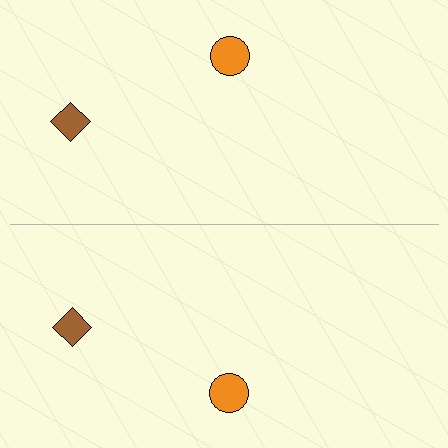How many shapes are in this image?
There are 4 shapes in this image.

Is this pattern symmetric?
Yes, this pattern has bilateral (reflection) symmetry.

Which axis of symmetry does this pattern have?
The pattern has a horizontal axis of symmetry running through the center of the image.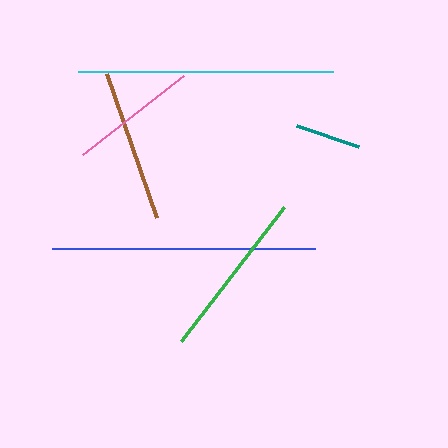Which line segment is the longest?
The blue line is the longest at approximately 263 pixels.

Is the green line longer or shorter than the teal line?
The green line is longer than the teal line.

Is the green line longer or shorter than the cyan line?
The cyan line is longer than the green line.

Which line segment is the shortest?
The teal line is the shortest at approximately 66 pixels.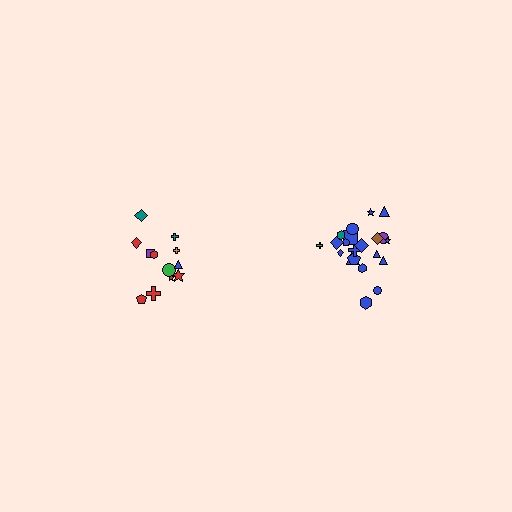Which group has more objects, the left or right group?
The right group.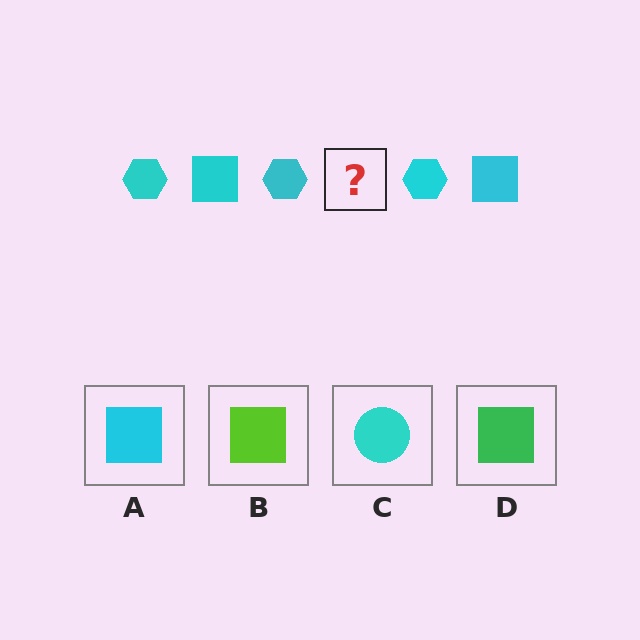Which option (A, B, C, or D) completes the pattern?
A.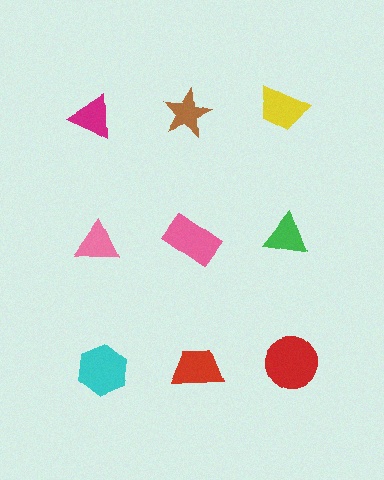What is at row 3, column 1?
A cyan hexagon.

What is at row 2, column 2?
A pink rectangle.